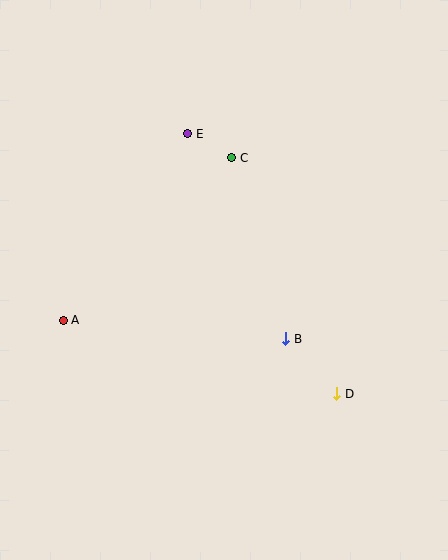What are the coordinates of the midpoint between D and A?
The midpoint between D and A is at (200, 357).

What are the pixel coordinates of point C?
Point C is at (232, 158).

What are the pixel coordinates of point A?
Point A is at (63, 320).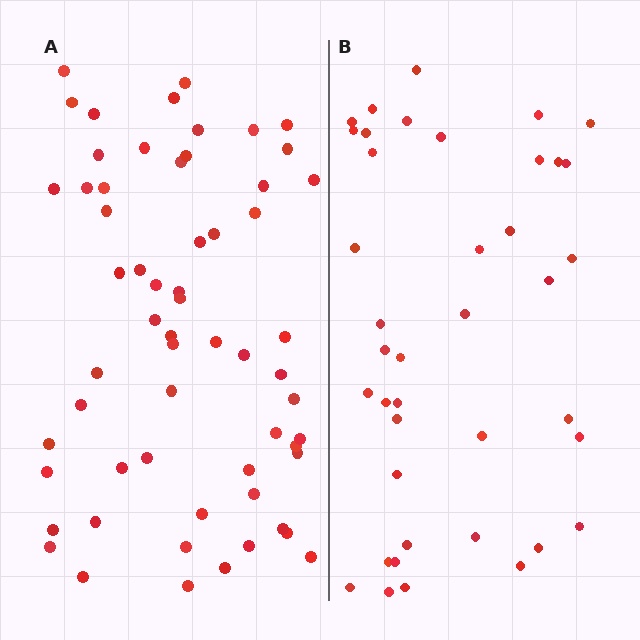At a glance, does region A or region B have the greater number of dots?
Region A (the left region) has more dots.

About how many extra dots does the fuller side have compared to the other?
Region A has approximately 20 more dots than region B.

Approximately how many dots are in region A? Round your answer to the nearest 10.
About 60 dots.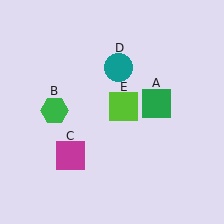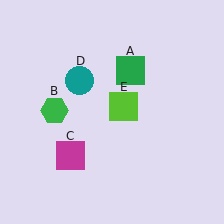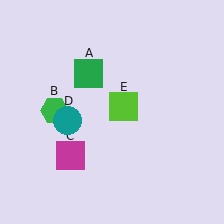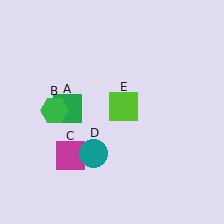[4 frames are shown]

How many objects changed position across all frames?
2 objects changed position: green square (object A), teal circle (object D).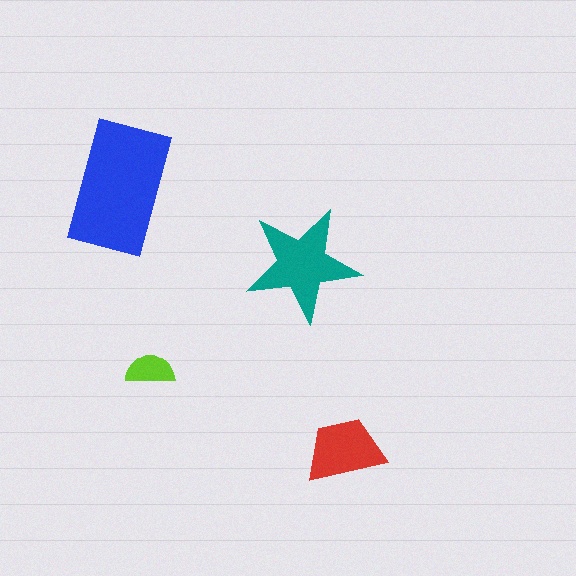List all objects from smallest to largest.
The lime semicircle, the red trapezoid, the teal star, the blue rectangle.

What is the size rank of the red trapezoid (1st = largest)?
3rd.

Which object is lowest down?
The red trapezoid is bottommost.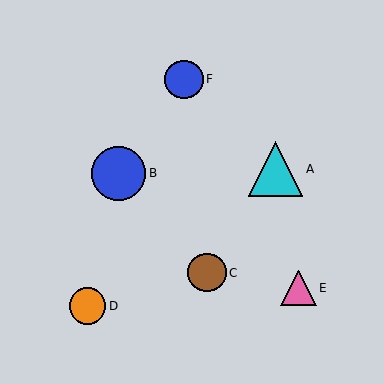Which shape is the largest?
The cyan triangle (labeled A) is the largest.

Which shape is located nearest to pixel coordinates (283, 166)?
The cyan triangle (labeled A) at (276, 169) is nearest to that location.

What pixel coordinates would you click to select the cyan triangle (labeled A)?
Click at (276, 169) to select the cyan triangle A.